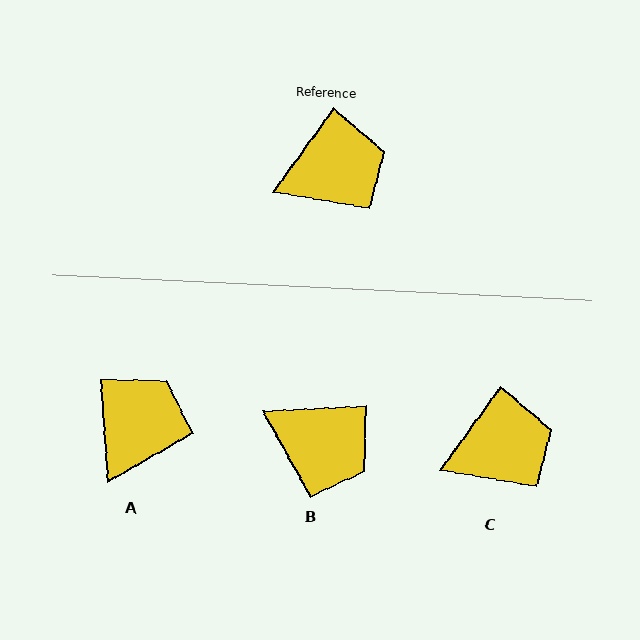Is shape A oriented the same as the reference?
No, it is off by about 40 degrees.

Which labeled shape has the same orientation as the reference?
C.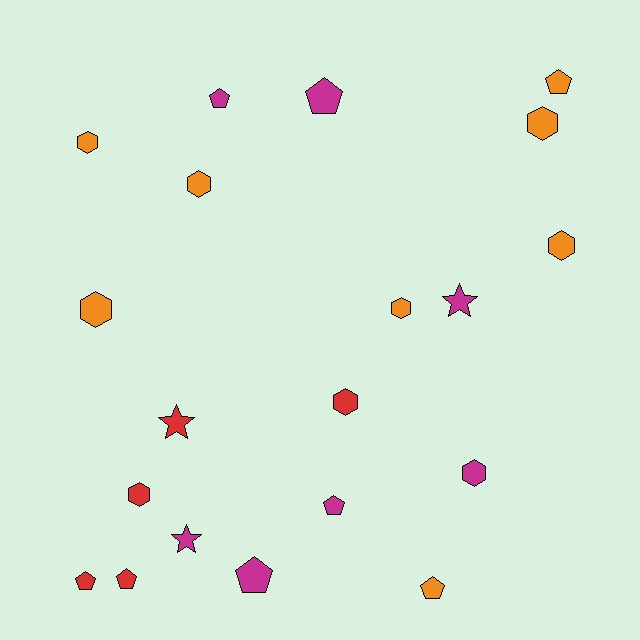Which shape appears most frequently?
Hexagon, with 9 objects.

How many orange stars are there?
There are no orange stars.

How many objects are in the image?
There are 20 objects.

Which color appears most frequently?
Orange, with 8 objects.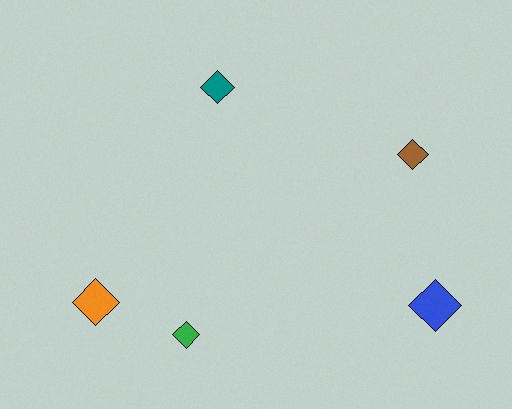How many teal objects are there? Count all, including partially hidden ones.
There is 1 teal object.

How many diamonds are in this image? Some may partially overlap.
There are 5 diamonds.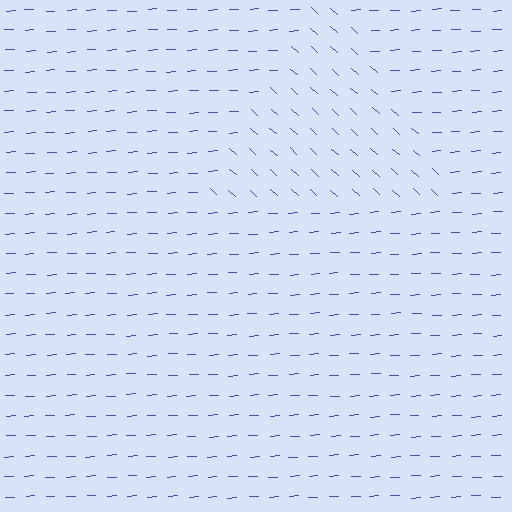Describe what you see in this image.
The image is filled with small blue line segments. A triangle region in the image has lines oriented differently from the surrounding lines, creating a visible texture boundary.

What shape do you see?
I see a triangle.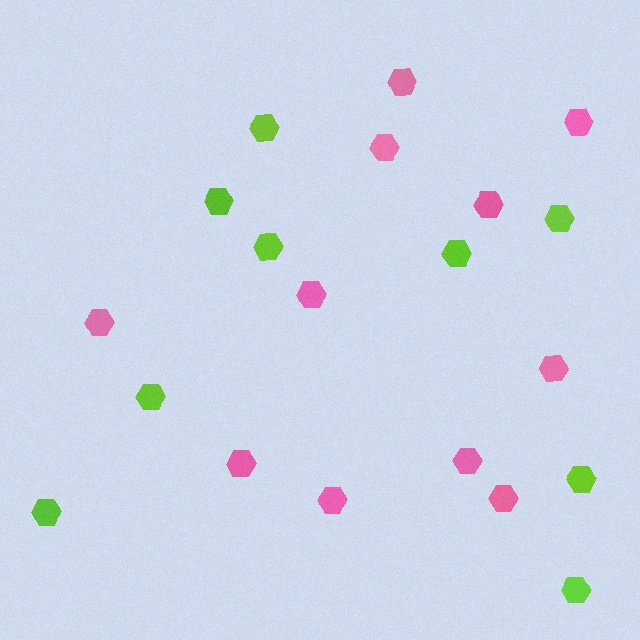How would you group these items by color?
There are 2 groups: one group of pink hexagons (11) and one group of lime hexagons (9).